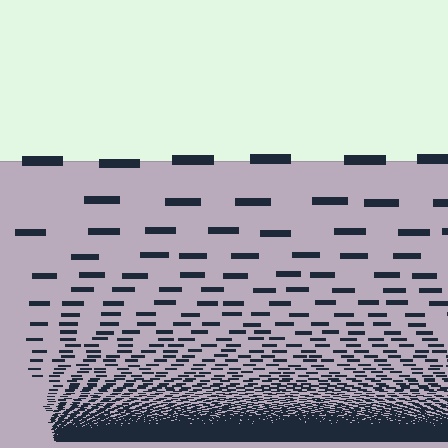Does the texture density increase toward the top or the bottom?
Density increases toward the bottom.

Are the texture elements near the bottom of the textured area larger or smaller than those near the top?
Smaller. The gradient is inverted — elements near the bottom are smaller and denser.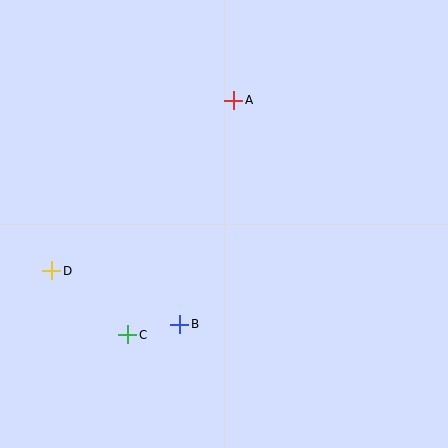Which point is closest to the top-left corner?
Point A is closest to the top-left corner.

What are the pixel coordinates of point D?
Point D is at (52, 271).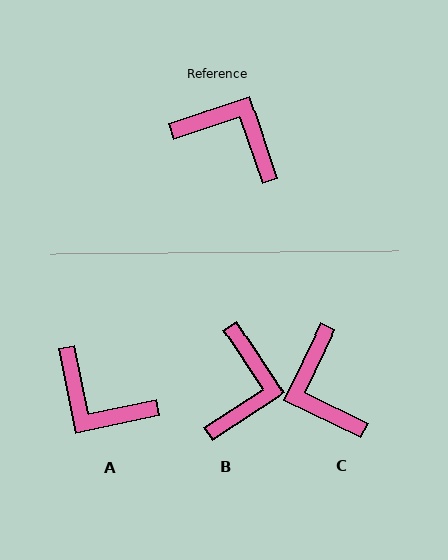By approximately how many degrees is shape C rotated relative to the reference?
Approximately 136 degrees counter-clockwise.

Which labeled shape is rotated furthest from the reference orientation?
A, about 173 degrees away.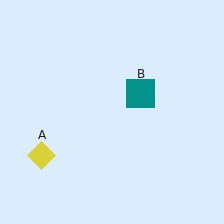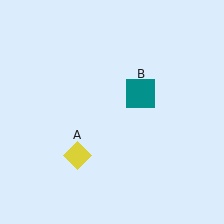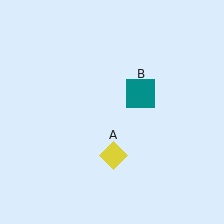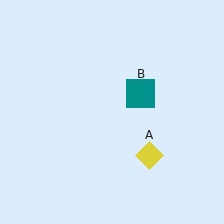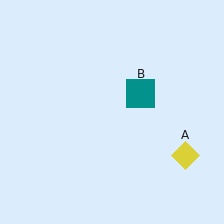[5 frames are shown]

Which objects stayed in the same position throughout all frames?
Teal square (object B) remained stationary.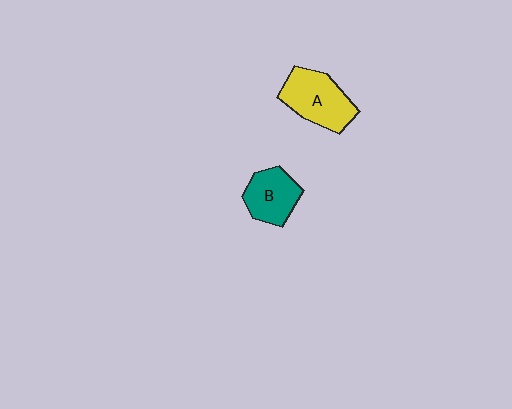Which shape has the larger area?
Shape A (yellow).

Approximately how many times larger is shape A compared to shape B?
Approximately 1.3 times.